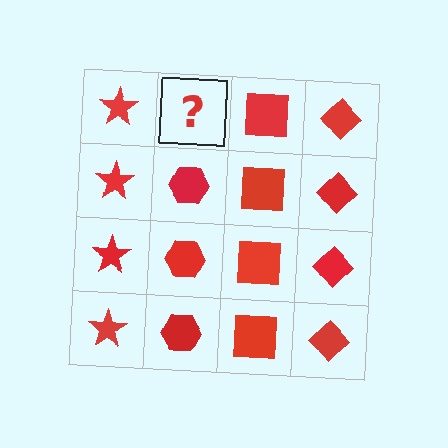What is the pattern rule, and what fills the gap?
The rule is that each column has a consistent shape. The gap should be filled with a red hexagon.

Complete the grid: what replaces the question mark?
The question mark should be replaced with a red hexagon.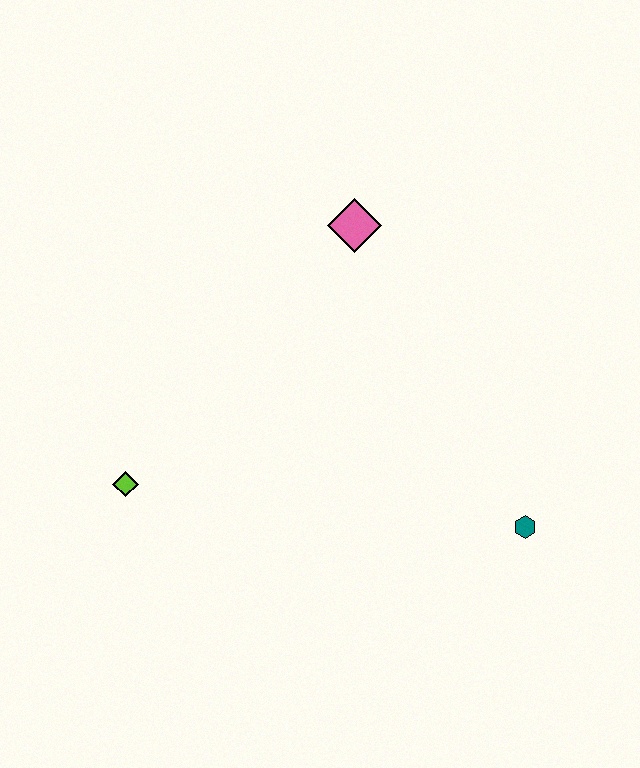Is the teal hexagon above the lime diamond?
No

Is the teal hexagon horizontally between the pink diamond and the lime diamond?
No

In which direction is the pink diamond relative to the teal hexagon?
The pink diamond is above the teal hexagon.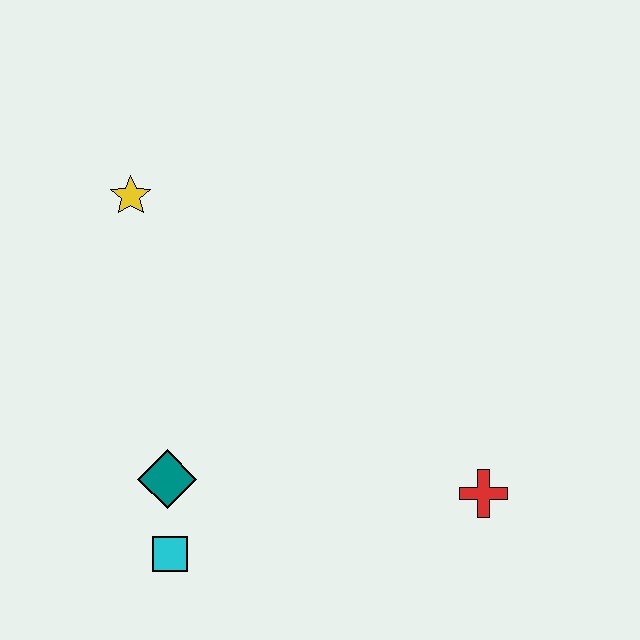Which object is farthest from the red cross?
The yellow star is farthest from the red cross.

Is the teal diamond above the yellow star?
No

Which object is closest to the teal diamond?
The cyan square is closest to the teal diamond.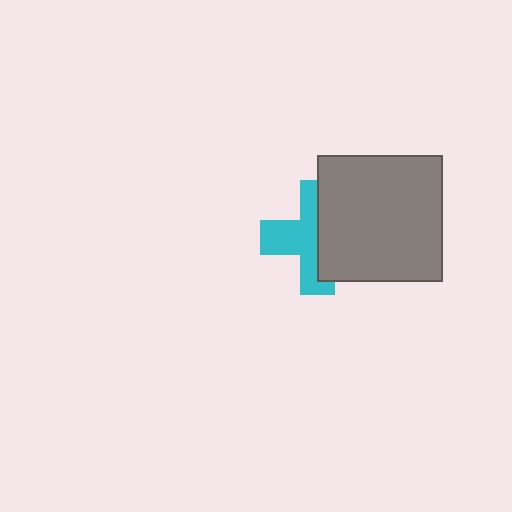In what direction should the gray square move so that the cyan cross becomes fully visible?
The gray square should move right. That is the shortest direction to clear the overlap and leave the cyan cross fully visible.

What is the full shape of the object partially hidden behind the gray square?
The partially hidden object is a cyan cross.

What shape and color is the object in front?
The object in front is a gray square.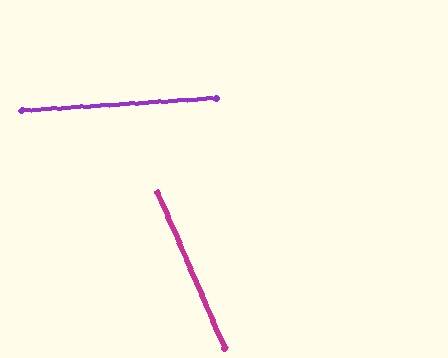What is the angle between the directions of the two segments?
Approximately 70 degrees.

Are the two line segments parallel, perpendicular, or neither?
Neither parallel nor perpendicular — they differ by about 70°.